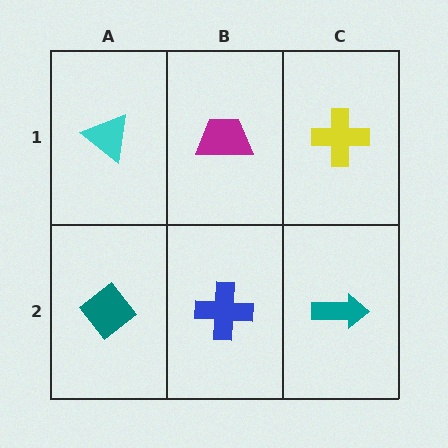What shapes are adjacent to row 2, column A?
A cyan triangle (row 1, column A), a blue cross (row 2, column B).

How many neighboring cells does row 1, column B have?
3.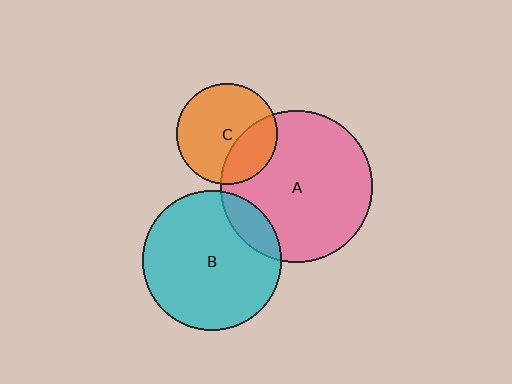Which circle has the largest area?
Circle A (pink).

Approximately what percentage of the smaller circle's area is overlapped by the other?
Approximately 30%.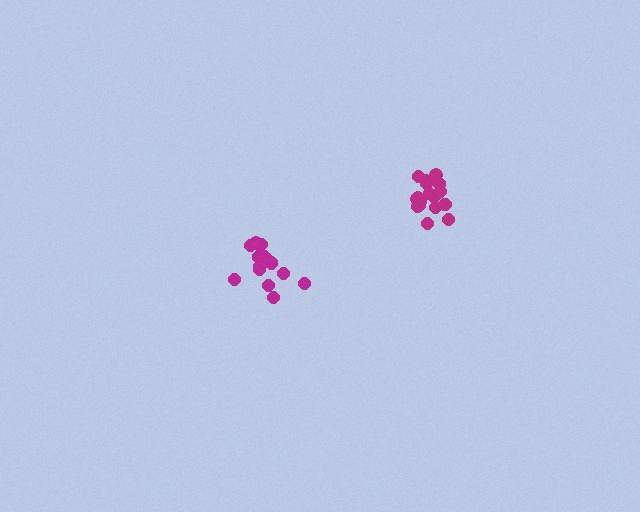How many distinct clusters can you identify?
There are 2 distinct clusters.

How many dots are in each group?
Group 1: 15 dots, Group 2: 19 dots (34 total).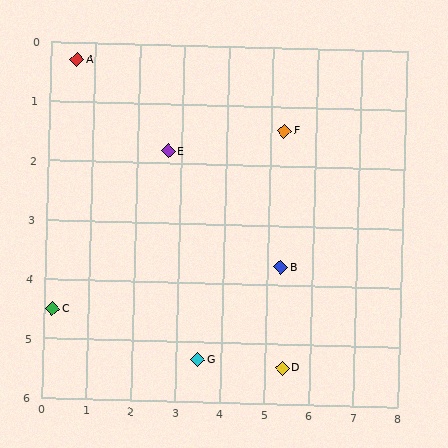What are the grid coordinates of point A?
Point A is at approximately (0.6, 0.3).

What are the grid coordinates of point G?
Point G is at approximately (3.5, 5.3).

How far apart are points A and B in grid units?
Points A and B are about 5.8 grid units apart.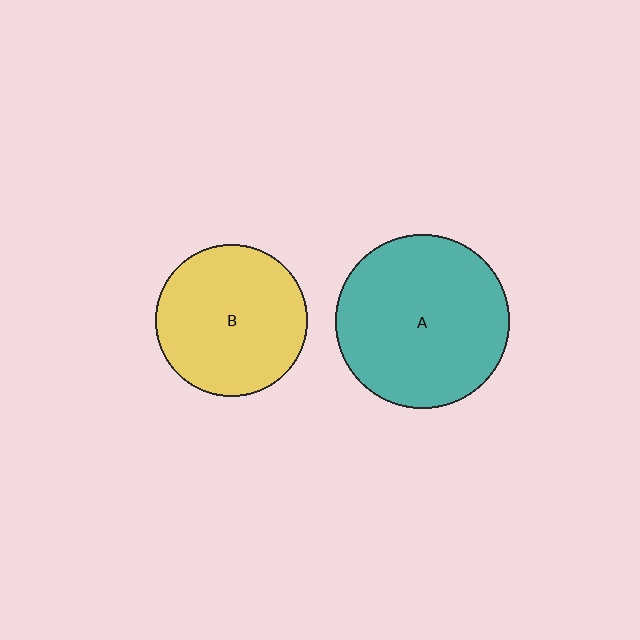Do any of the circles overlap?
No, none of the circles overlap.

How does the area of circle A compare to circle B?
Approximately 1.3 times.